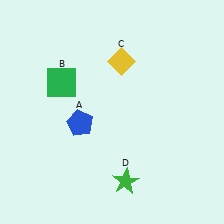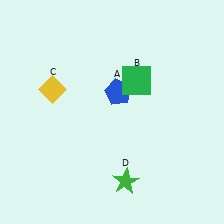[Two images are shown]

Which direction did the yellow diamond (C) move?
The yellow diamond (C) moved left.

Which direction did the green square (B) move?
The green square (B) moved right.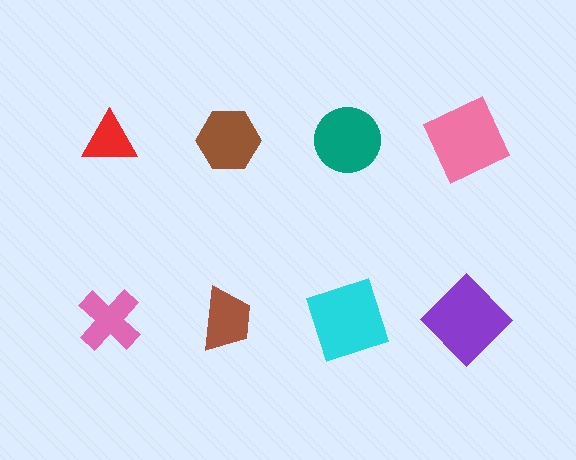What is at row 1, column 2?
A brown hexagon.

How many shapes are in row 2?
4 shapes.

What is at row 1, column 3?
A teal circle.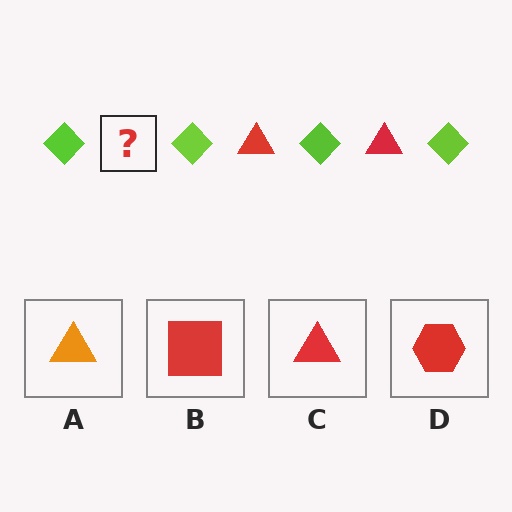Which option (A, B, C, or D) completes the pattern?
C.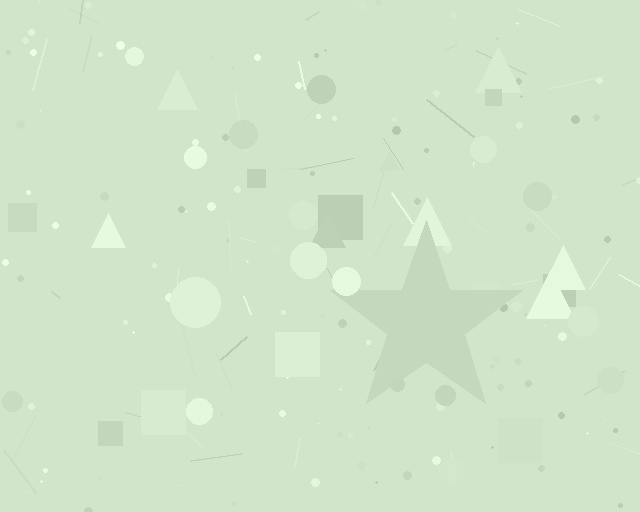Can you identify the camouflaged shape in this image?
The camouflaged shape is a star.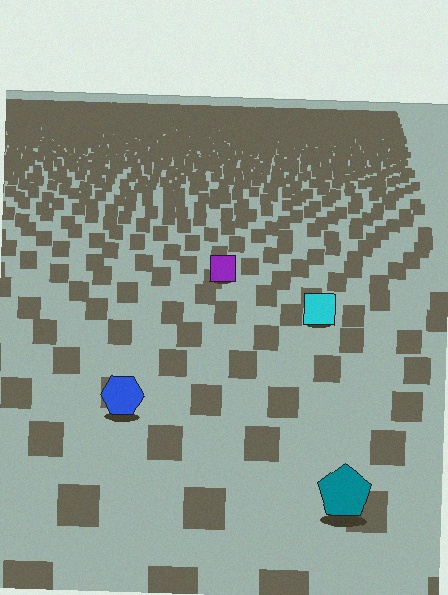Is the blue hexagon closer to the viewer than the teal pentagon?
No. The teal pentagon is closer — you can tell from the texture gradient: the ground texture is coarser near it.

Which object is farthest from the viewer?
The purple square is farthest from the viewer. It appears smaller and the ground texture around it is denser.